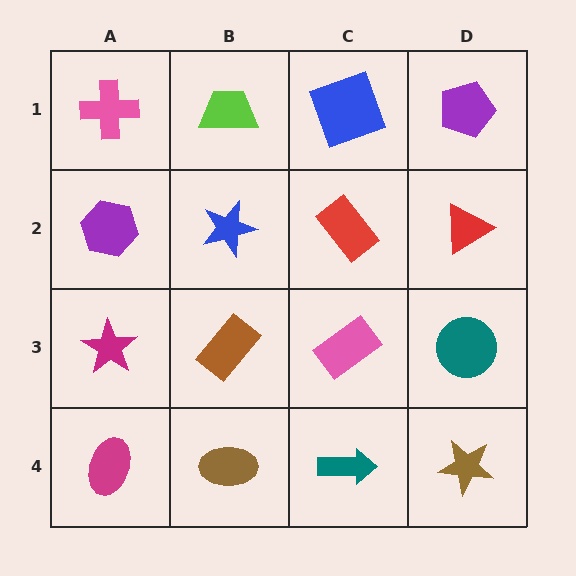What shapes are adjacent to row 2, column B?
A lime trapezoid (row 1, column B), a brown rectangle (row 3, column B), a purple hexagon (row 2, column A), a red rectangle (row 2, column C).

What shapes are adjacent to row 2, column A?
A pink cross (row 1, column A), a magenta star (row 3, column A), a blue star (row 2, column B).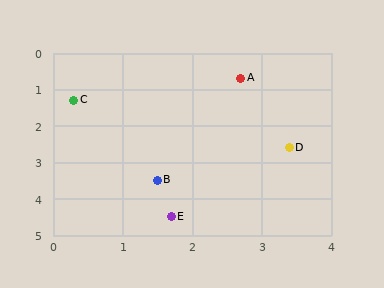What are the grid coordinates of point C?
Point C is at approximately (0.3, 1.3).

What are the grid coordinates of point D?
Point D is at approximately (3.4, 2.6).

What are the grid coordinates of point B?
Point B is at approximately (1.5, 3.5).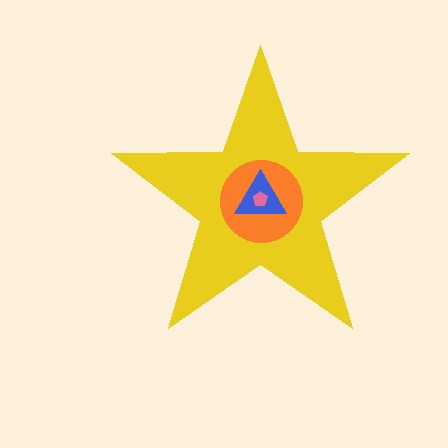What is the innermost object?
The pink pentagon.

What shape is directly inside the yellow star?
The orange circle.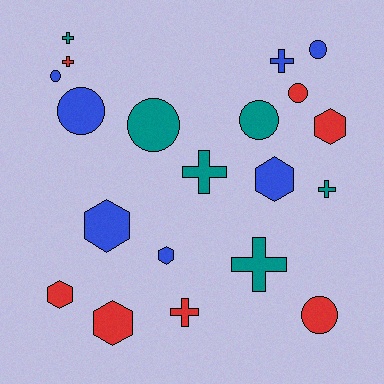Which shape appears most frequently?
Cross, with 7 objects.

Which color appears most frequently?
Red, with 7 objects.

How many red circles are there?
There are 2 red circles.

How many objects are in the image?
There are 20 objects.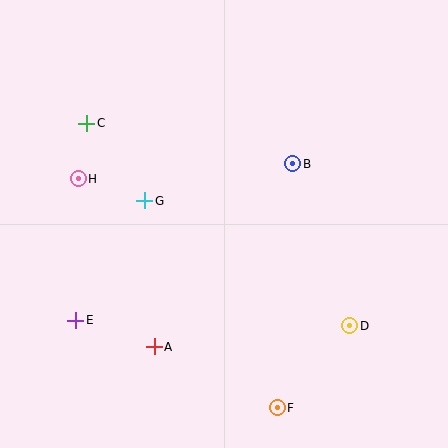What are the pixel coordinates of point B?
Point B is at (293, 164).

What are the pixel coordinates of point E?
Point E is at (76, 320).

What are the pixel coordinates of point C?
Point C is at (87, 123).